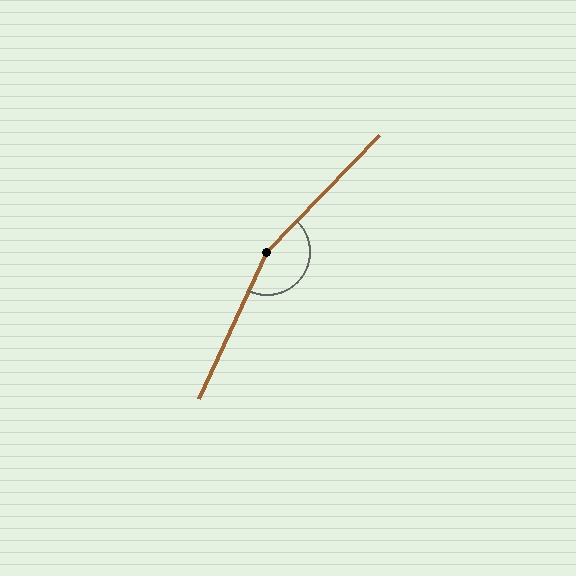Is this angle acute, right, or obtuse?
It is obtuse.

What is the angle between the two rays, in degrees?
Approximately 161 degrees.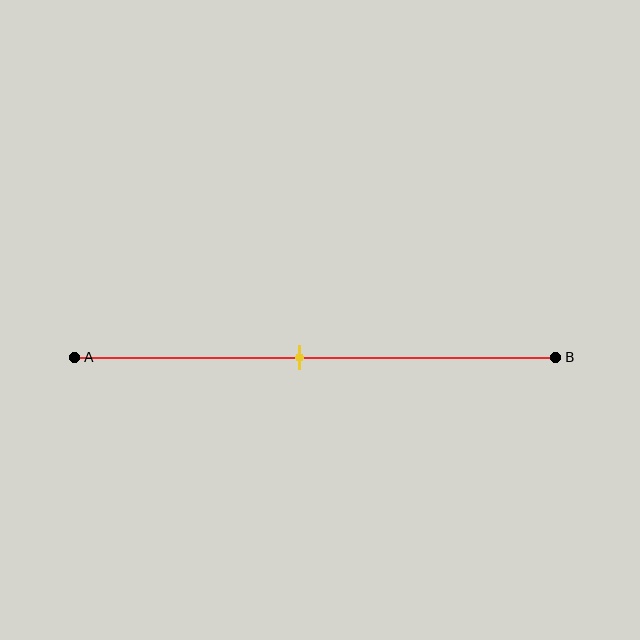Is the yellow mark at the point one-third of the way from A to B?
No, the mark is at about 45% from A, not at the 33% one-third point.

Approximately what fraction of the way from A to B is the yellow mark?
The yellow mark is approximately 45% of the way from A to B.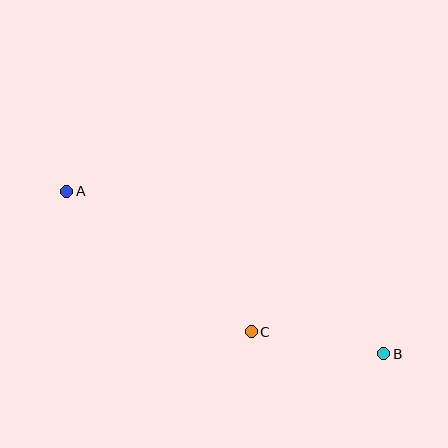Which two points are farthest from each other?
Points A and B are farthest from each other.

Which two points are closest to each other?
Points B and C are closest to each other.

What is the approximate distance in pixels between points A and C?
The distance between A and C is approximately 232 pixels.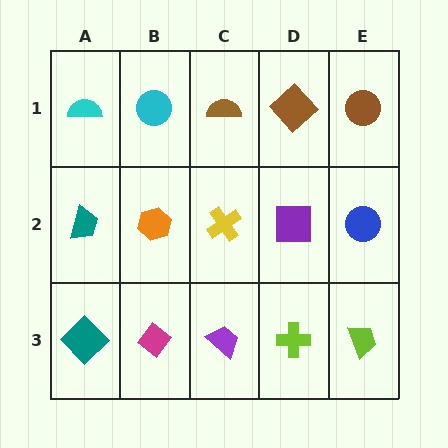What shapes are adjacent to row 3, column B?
An orange hexagon (row 2, column B), a teal diamond (row 3, column A), a purple trapezoid (row 3, column C).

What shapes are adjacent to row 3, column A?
A teal trapezoid (row 2, column A), a magenta diamond (row 3, column B).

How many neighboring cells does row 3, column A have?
2.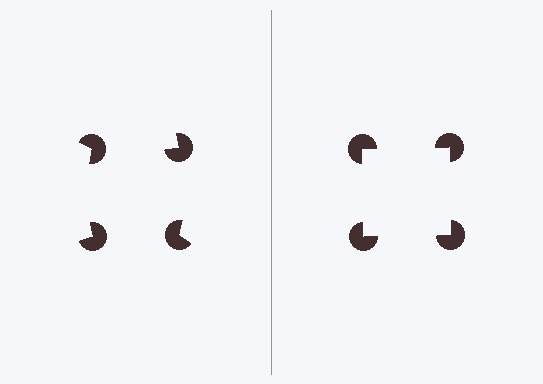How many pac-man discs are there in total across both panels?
8 — 4 on each side.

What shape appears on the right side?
An illusory square.